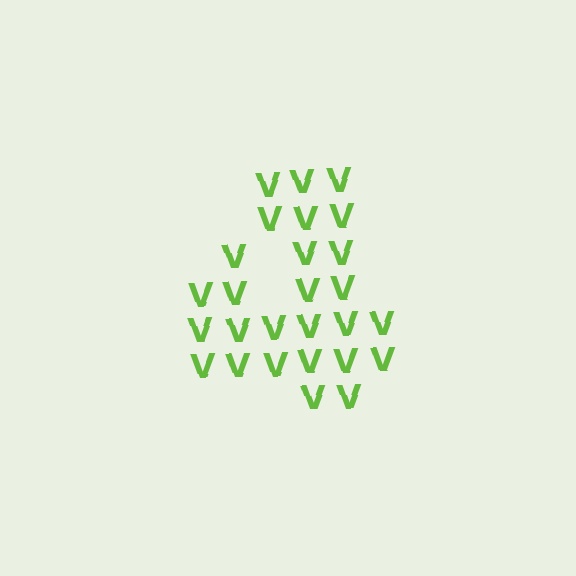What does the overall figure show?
The overall figure shows the digit 4.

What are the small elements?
The small elements are letter V's.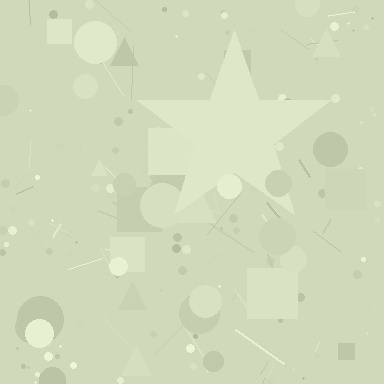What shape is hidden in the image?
A star is hidden in the image.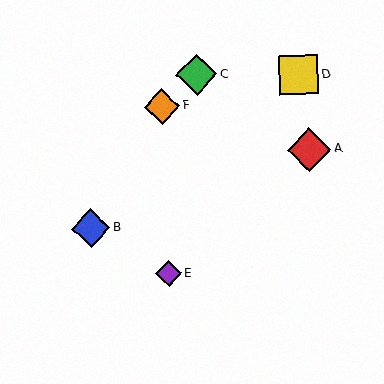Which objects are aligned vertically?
Objects E, F are aligned vertically.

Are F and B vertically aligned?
No, F is at x≈162 and B is at x≈91.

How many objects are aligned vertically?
2 objects (E, F) are aligned vertically.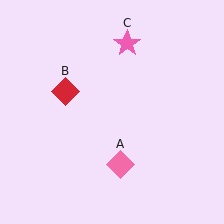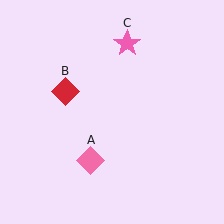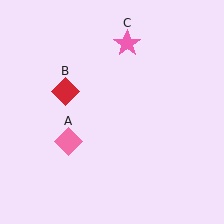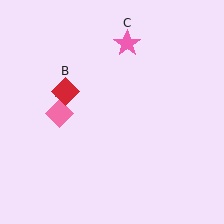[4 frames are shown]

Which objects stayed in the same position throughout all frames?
Red diamond (object B) and pink star (object C) remained stationary.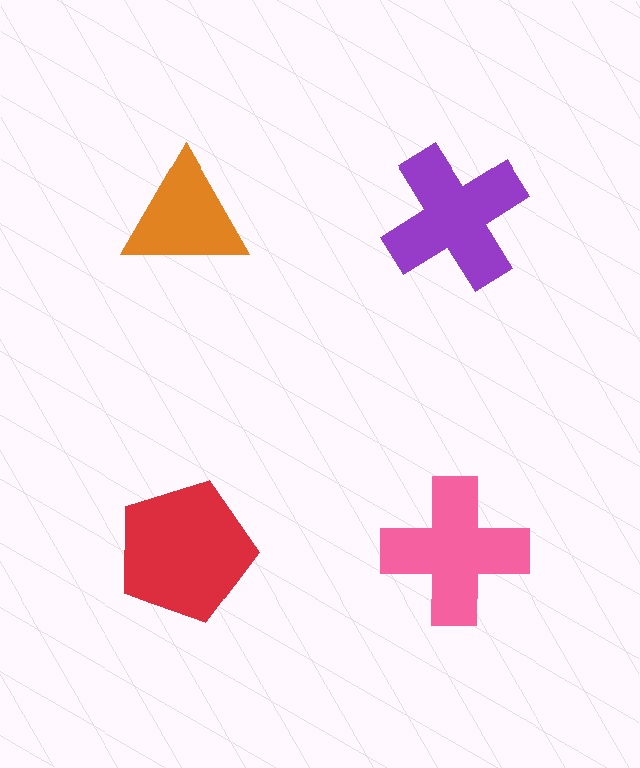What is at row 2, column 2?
A pink cross.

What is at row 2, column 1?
A red pentagon.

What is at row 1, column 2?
A purple cross.